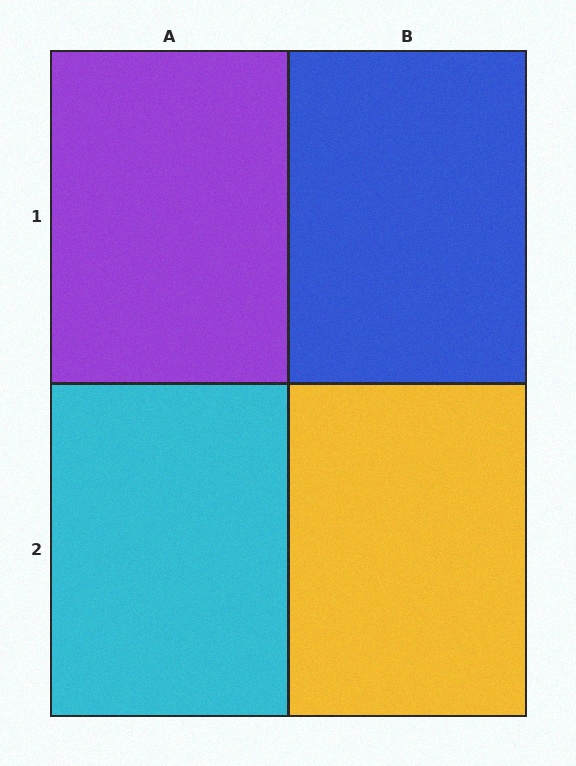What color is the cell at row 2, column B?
Yellow.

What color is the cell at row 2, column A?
Cyan.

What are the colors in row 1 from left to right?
Purple, blue.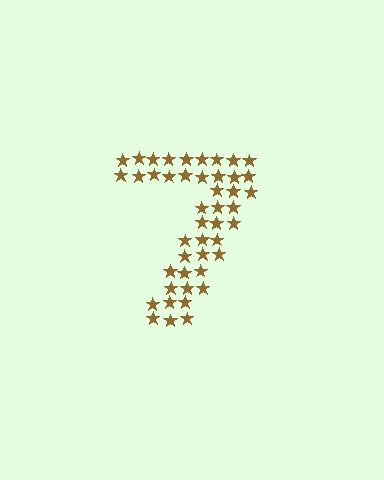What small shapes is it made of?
It is made of small stars.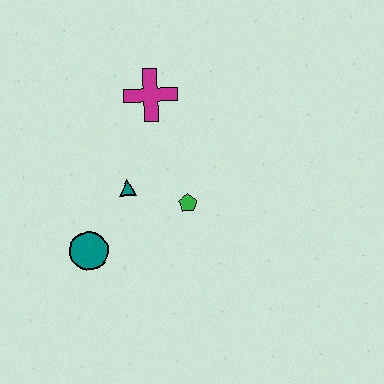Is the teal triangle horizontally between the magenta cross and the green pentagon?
No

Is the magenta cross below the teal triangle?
No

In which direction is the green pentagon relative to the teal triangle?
The green pentagon is to the right of the teal triangle.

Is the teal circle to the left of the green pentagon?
Yes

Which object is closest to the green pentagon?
The teal triangle is closest to the green pentagon.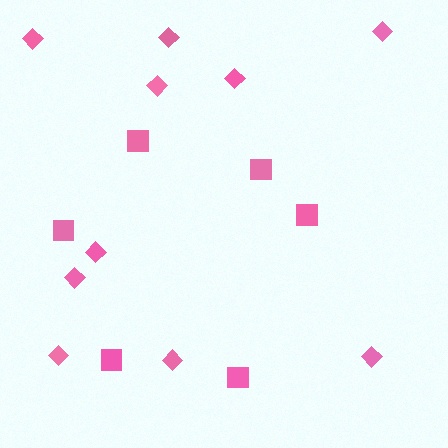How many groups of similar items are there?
There are 2 groups: one group of squares (6) and one group of diamonds (10).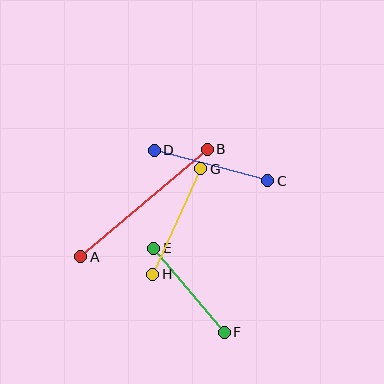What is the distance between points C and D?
The distance is approximately 118 pixels.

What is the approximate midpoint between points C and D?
The midpoint is at approximately (211, 166) pixels.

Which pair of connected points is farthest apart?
Points A and B are farthest apart.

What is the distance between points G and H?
The distance is approximately 116 pixels.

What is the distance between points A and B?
The distance is approximately 166 pixels.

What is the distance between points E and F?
The distance is approximately 110 pixels.